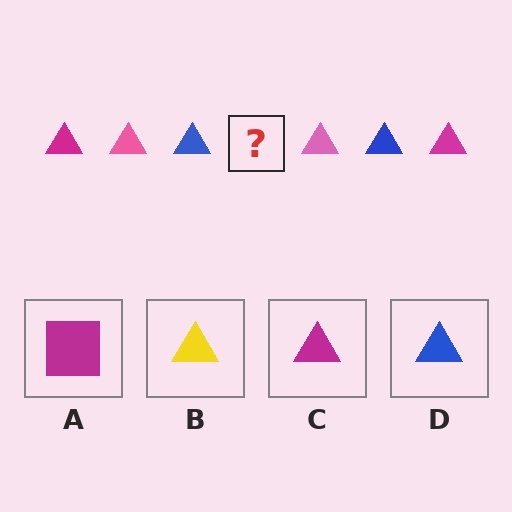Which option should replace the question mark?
Option C.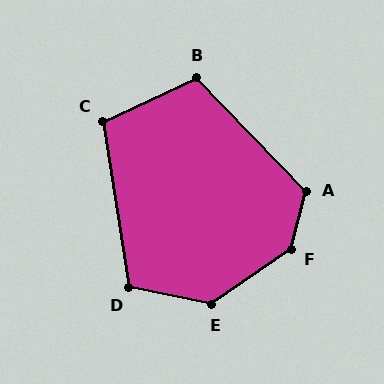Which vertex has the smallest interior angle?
C, at approximately 106 degrees.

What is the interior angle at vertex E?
Approximately 133 degrees (obtuse).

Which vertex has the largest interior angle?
F, at approximately 140 degrees.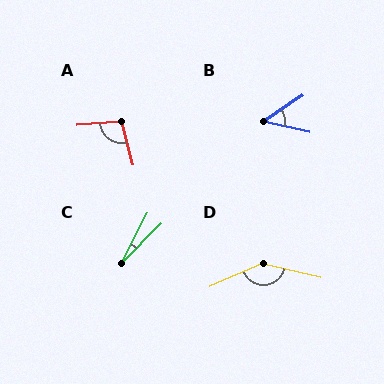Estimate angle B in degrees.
Approximately 46 degrees.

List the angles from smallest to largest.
C (17°), B (46°), A (101°), D (142°).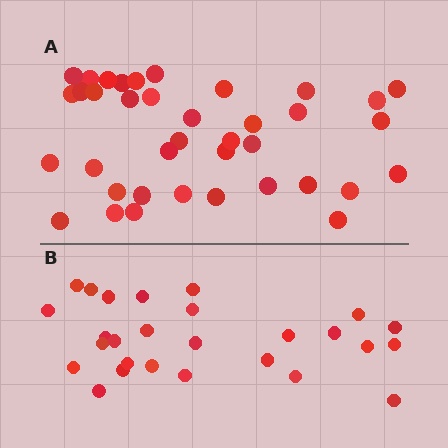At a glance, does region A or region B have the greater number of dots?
Region A (the top region) has more dots.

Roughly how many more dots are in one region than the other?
Region A has roughly 12 or so more dots than region B.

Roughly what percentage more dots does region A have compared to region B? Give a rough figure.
About 40% more.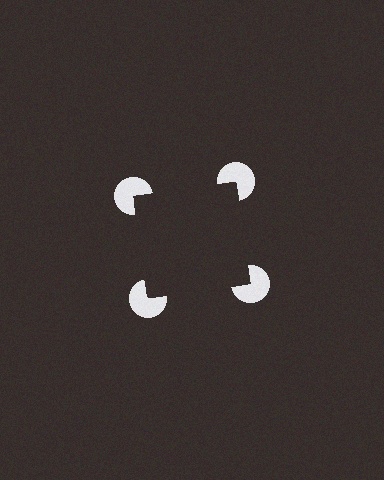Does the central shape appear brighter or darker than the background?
It typically appears slightly darker than the background, even though no actual brightness change is drawn.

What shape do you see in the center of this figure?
An illusory square — its edges are inferred from the aligned wedge cuts in the pac-man discs, not physically drawn.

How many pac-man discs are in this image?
There are 4 — one at each vertex of the illusory square.